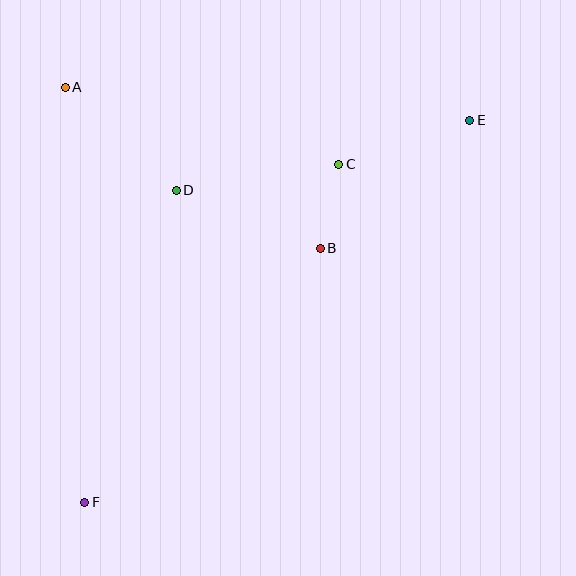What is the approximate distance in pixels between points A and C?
The distance between A and C is approximately 284 pixels.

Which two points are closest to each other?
Points B and C are closest to each other.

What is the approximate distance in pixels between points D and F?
The distance between D and F is approximately 325 pixels.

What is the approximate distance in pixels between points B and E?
The distance between B and E is approximately 197 pixels.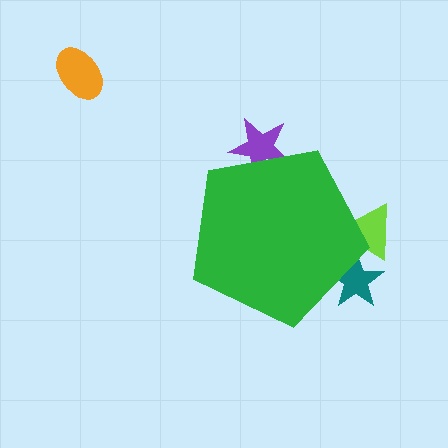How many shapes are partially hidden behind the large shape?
3 shapes are partially hidden.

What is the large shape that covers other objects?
A green pentagon.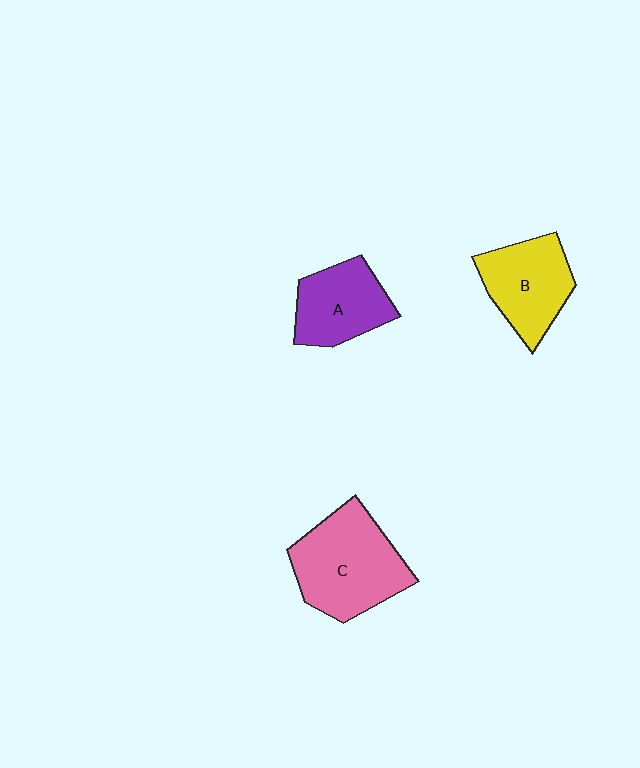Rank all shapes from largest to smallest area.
From largest to smallest: C (pink), B (yellow), A (purple).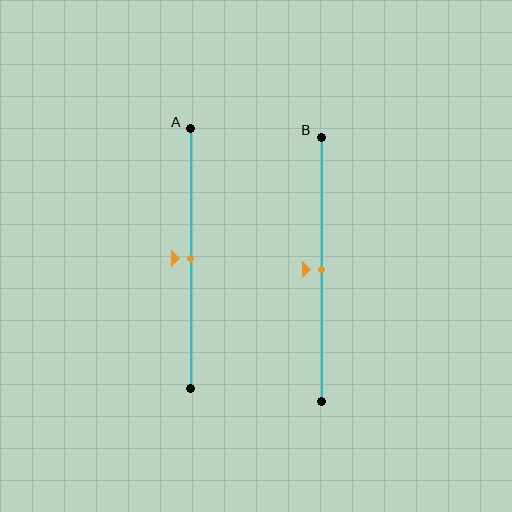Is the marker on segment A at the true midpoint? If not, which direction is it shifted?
Yes, the marker on segment A is at the true midpoint.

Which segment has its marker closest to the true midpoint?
Segment A has its marker closest to the true midpoint.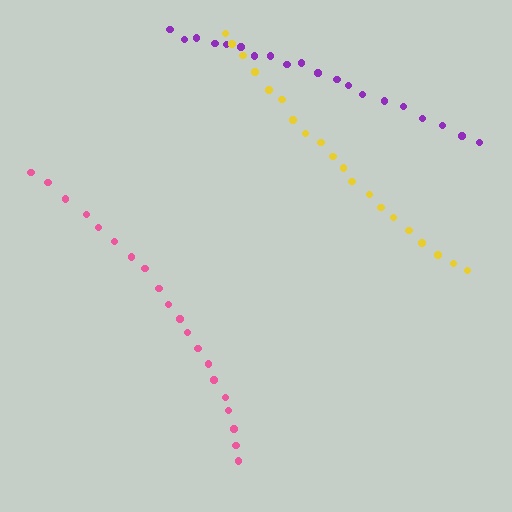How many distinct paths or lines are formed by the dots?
There are 3 distinct paths.